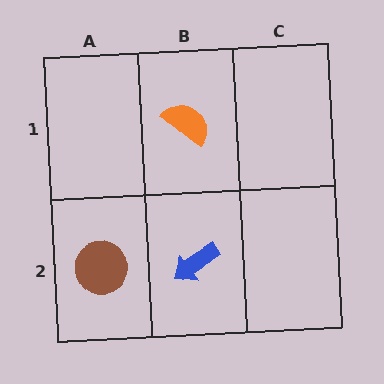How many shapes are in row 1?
1 shape.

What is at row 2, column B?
A blue arrow.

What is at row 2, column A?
A brown circle.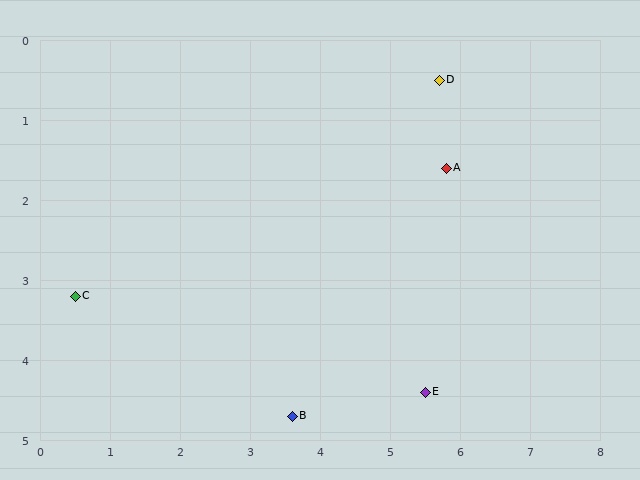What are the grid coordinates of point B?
Point B is at approximately (3.6, 4.7).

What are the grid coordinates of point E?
Point E is at approximately (5.5, 4.4).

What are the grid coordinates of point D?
Point D is at approximately (5.7, 0.5).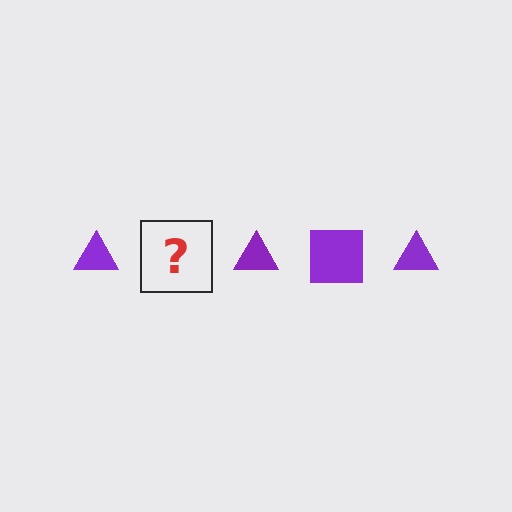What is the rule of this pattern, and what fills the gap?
The rule is that the pattern cycles through triangle, square shapes in purple. The gap should be filled with a purple square.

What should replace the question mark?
The question mark should be replaced with a purple square.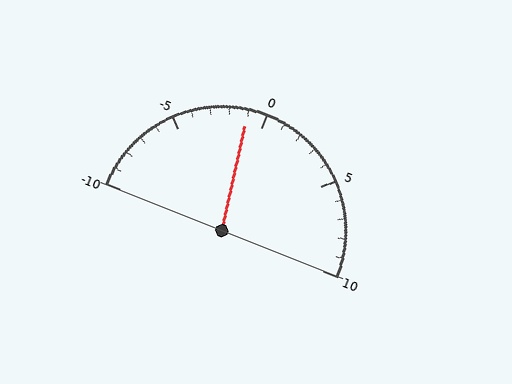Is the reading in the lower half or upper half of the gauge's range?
The reading is in the lower half of the range (-10 to 10).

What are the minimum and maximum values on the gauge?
The gauge ranges from -10 to 10.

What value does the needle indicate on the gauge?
The needle indicates approximately -1.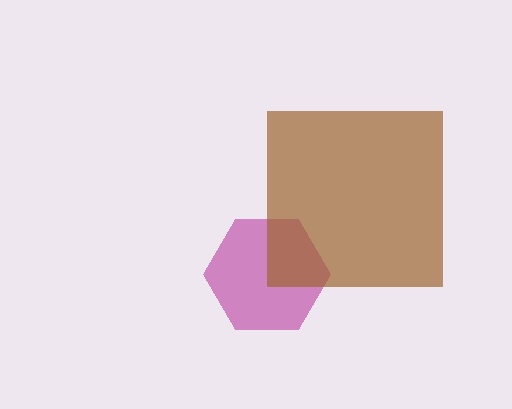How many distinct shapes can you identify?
There are 2 distinct shapes: a magenta hexagon, a brown square.